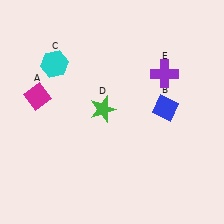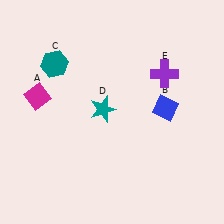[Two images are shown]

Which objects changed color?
C changed from cyan to teal. D changed from green to teal.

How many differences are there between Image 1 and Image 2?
There are 2 differences between the two images.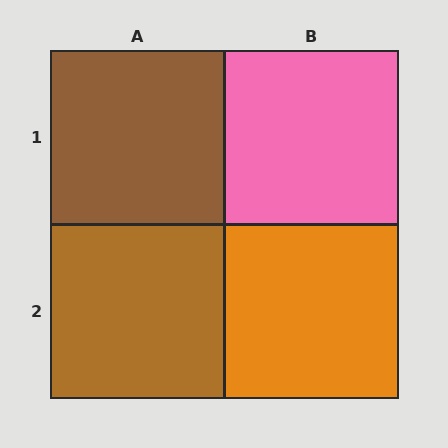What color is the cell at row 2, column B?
Orange.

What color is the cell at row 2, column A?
Brown.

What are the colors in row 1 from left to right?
Brown, pink.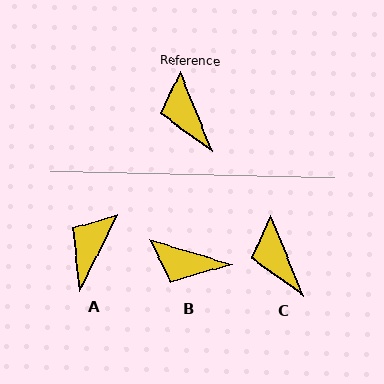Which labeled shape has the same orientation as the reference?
C.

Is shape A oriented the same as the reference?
No, it is off by about 48 degrees.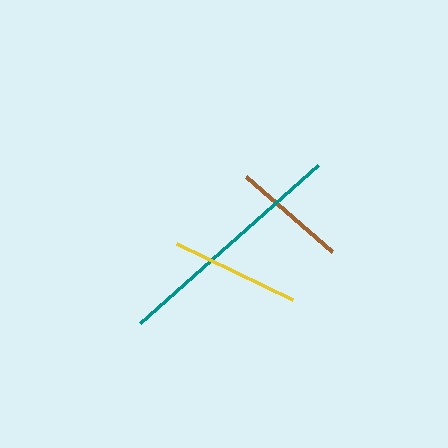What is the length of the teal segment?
The teal segment is approximately 238 pixels long.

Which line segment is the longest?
The teal line is the longest at approximately 238 pixels.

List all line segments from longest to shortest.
From longest to shortest: teal, yellow, brown.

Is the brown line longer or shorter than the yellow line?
The yellow line is longer than the brown line.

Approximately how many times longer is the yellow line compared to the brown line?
The yellow line is approximately 1.1 times the length of the brown line.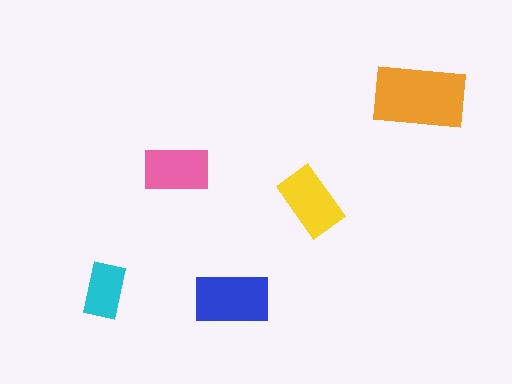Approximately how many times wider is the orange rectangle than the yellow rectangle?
About 1.5 times wider.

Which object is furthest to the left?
The cyan rectangle is leftmost.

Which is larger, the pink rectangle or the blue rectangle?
The blue one.